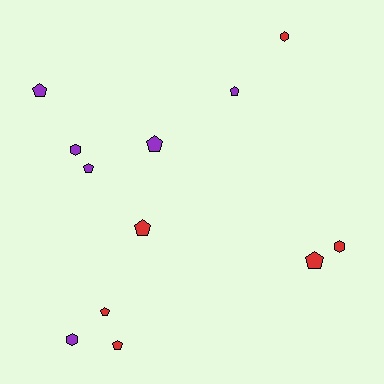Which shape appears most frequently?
Pentagon, with 8 objects.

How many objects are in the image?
There are 12 objects.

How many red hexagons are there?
There are 2 red hexagons.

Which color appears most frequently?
Red, with 6 objects.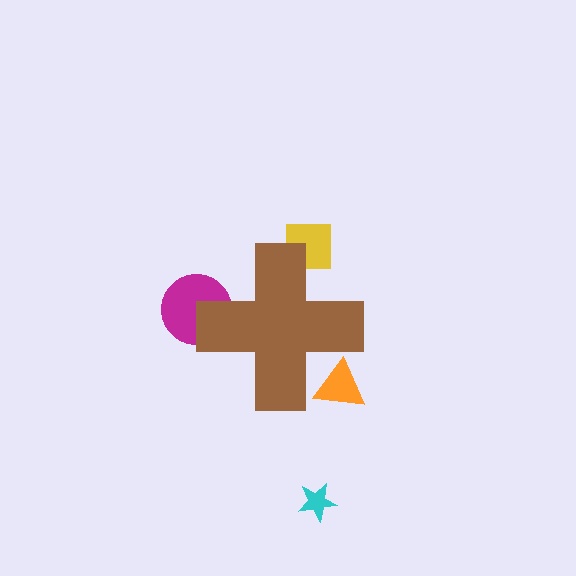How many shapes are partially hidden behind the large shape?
3 shapes are partially hidden.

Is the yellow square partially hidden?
Yes, the yellow square is partially hidden behind the brown cross.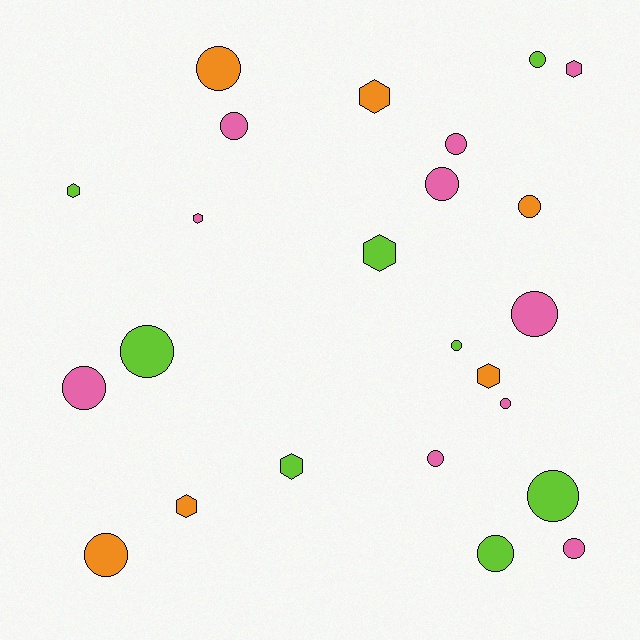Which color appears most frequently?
Pink, with 10 objects.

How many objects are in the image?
There are 24 objects.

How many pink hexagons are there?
There are 2 pink hexagons.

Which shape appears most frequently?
Circle, with 16 objects.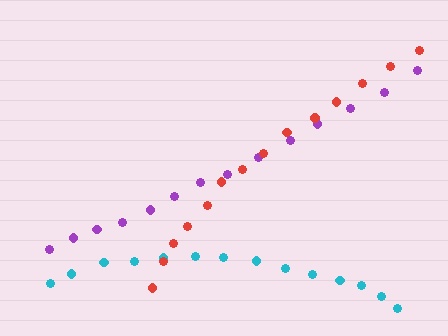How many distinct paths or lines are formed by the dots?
There are 3 distinct paths.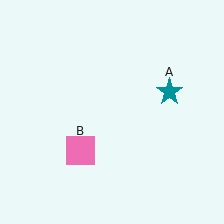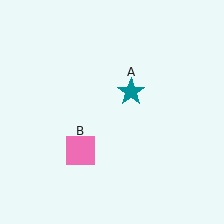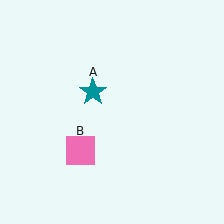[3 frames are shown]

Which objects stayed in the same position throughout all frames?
Pink square (object B) remained stationary.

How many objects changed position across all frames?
1 object changed position: teal star (object A).